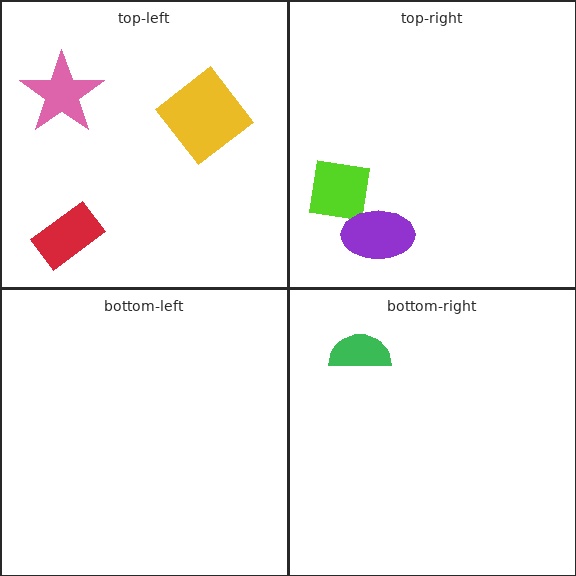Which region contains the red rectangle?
The top-left region.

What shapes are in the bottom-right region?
The green semicircle.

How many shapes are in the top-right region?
2.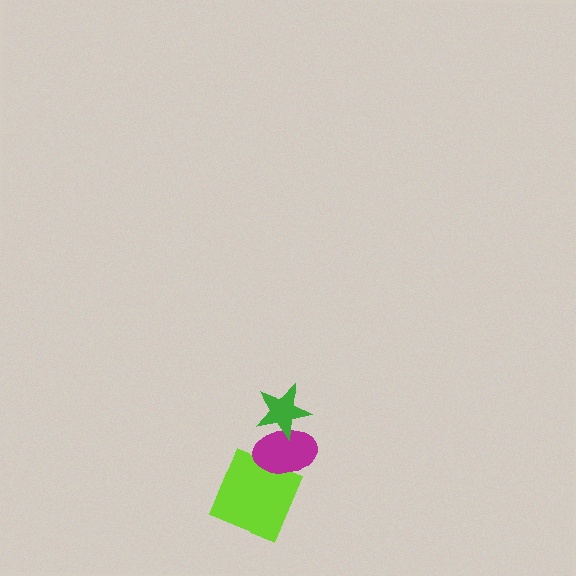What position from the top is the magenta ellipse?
The magenta ellipse is 2nd from the top.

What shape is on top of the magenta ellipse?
The green star is on top of the magenta ellipse.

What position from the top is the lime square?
The lime square is 3rd from the top.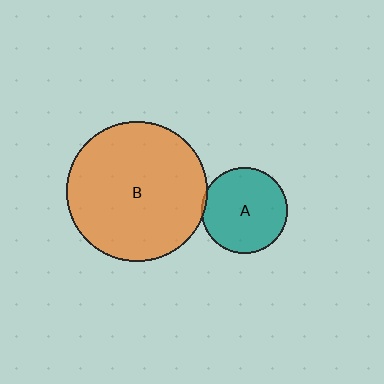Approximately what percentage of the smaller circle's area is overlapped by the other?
Approximately 5%.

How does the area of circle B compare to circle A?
Approximately 2.7 times.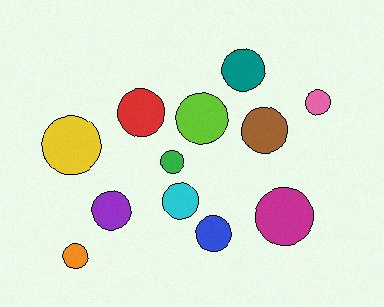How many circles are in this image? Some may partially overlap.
There are 12 circles.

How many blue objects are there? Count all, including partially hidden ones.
There is 1 blue object.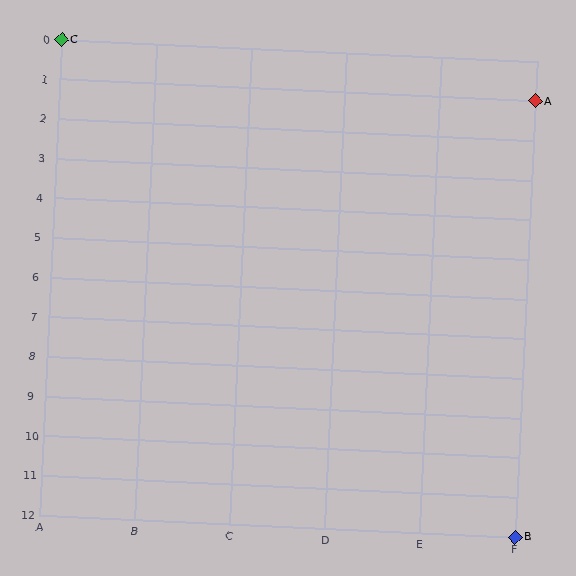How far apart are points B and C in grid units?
Points B and C are 5 columns and 12 rows apart (about 13.0 grid units diagonally).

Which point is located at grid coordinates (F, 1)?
Point A is at (F, 1).